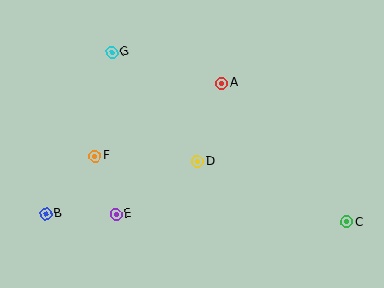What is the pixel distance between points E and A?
The distance between E and A is 168 pixels.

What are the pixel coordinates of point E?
Point E is at (116, 214).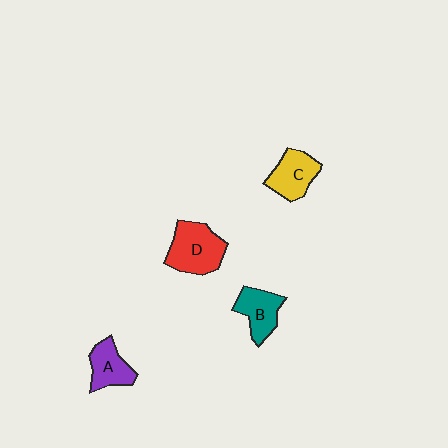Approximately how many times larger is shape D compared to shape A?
Approximately 1.5 times.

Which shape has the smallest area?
Shape A (purple).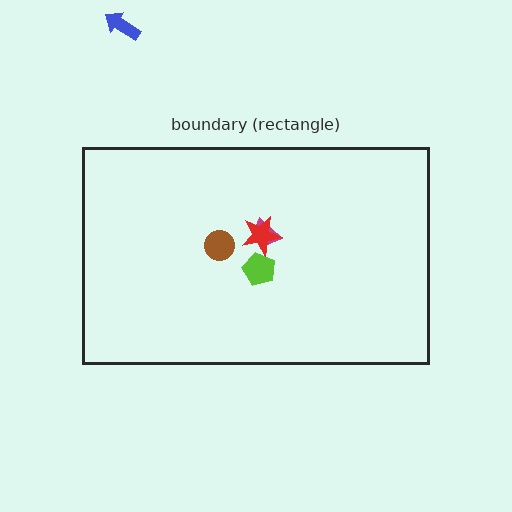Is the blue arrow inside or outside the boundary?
Outside.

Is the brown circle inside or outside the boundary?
Inside.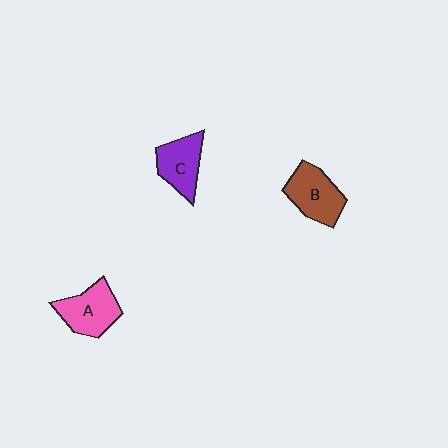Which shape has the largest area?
Shape B (brown).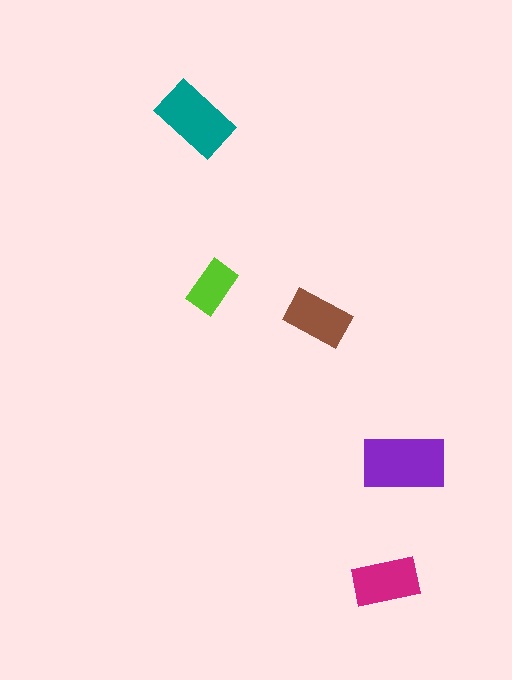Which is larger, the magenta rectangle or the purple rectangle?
The purple one.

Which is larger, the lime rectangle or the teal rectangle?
The teal one.